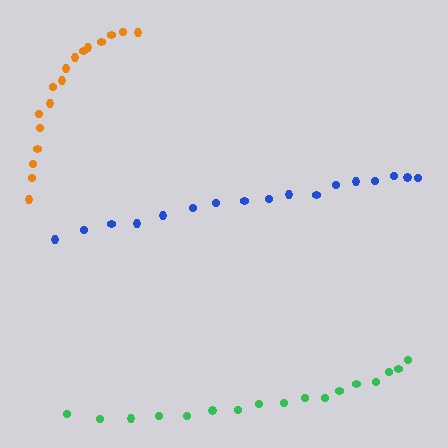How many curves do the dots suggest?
There are 3 distinct paths.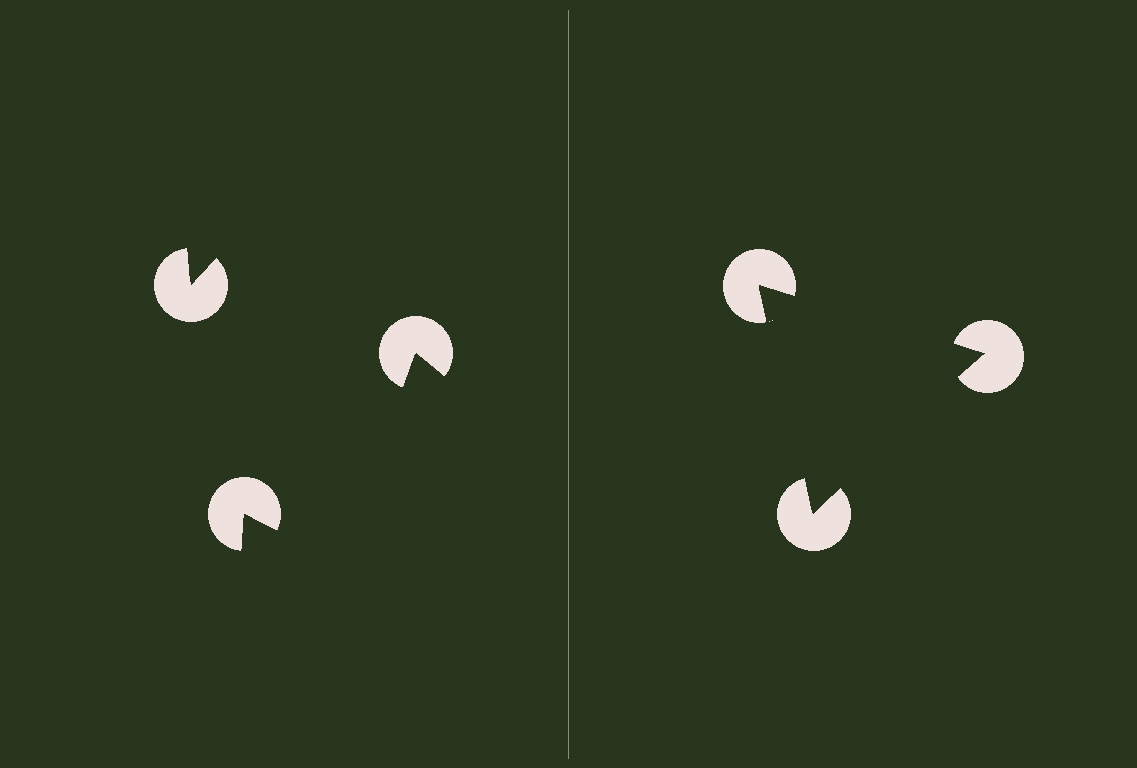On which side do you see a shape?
An illusory triangle appears on the right side. On the left side the wedge cuts are rotated, so no coherent shape forms.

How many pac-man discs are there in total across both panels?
6 — 3 on each side.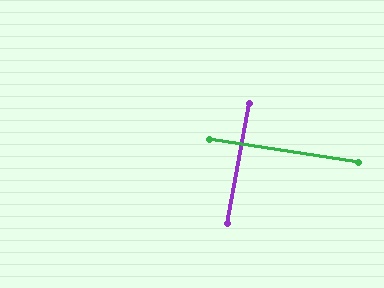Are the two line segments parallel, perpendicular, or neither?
Perpendicular — they meet at approximately 88°.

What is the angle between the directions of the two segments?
Approximately 88 degrees.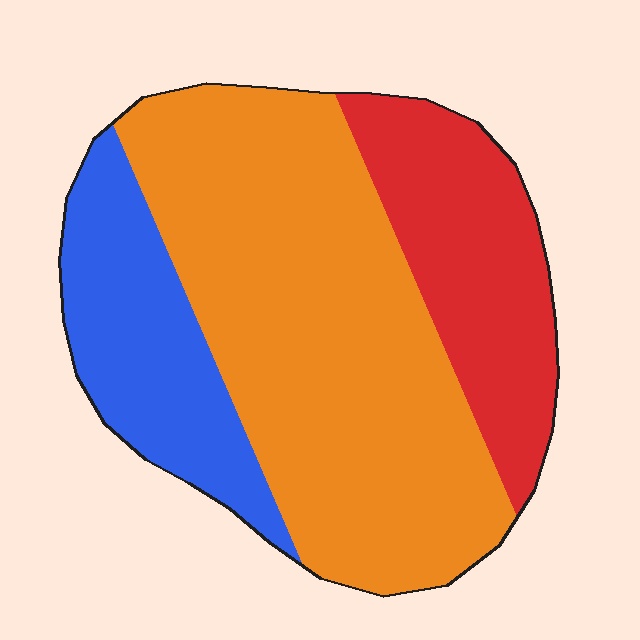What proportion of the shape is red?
Red takes up about one quarter (1/4) of the shape.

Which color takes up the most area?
Orange, at roughly 55%.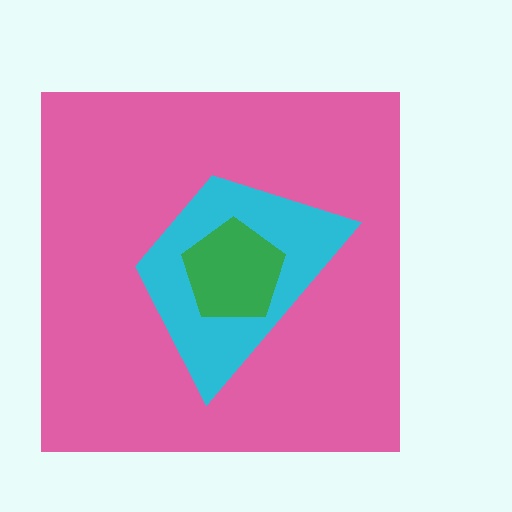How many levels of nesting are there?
3.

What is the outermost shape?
The pink square.